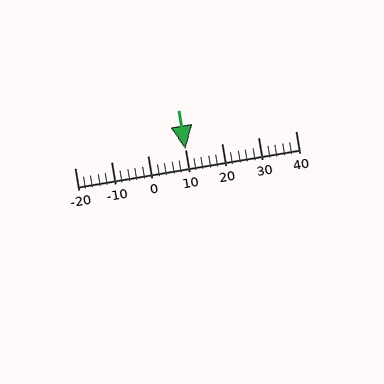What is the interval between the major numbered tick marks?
The major tick marks are spaced 10 units apart.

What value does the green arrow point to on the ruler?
The green arrow points to approximately 10.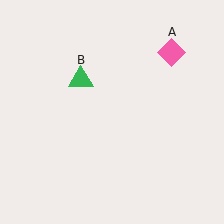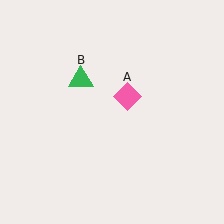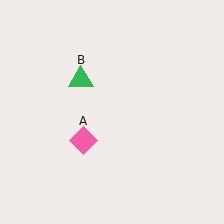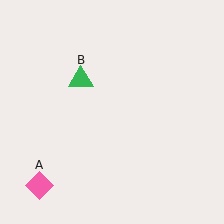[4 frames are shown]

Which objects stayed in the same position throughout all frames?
Green triangle (object B) remained stationary.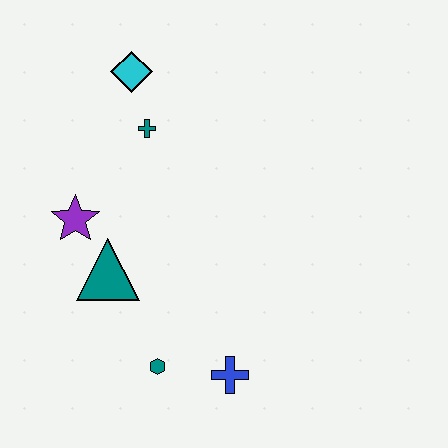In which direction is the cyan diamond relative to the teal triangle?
The cyan diamond is above the teal triangle.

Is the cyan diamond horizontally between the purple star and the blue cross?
Yes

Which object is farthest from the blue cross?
The cyan diamond is farthest from the blue cross.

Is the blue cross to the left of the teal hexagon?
No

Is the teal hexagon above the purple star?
No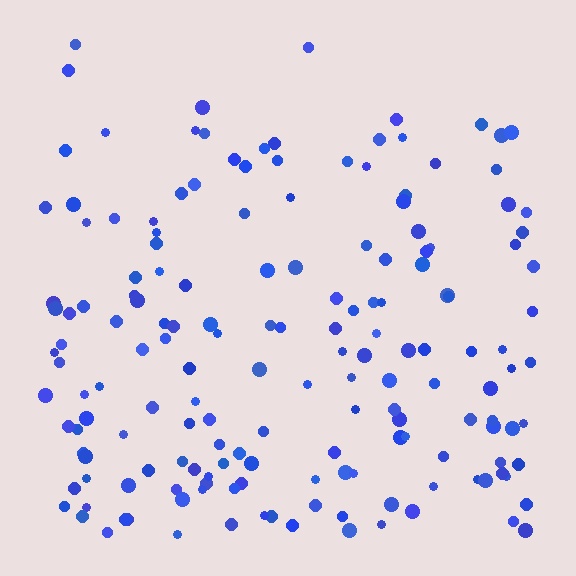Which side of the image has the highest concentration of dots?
The bottom.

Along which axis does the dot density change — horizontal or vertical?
Vertical.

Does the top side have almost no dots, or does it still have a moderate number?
Still a moderate number, just noticeably fewer than the bottom.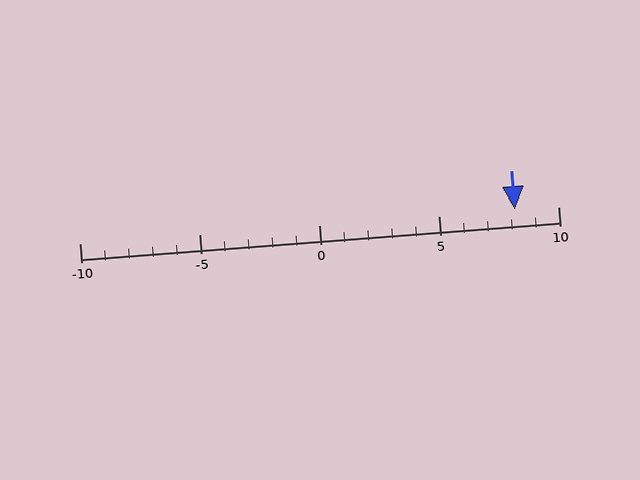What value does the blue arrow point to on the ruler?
The blue arrow points to approximately 8.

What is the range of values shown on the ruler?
The ruler shows values from -10 to 10.